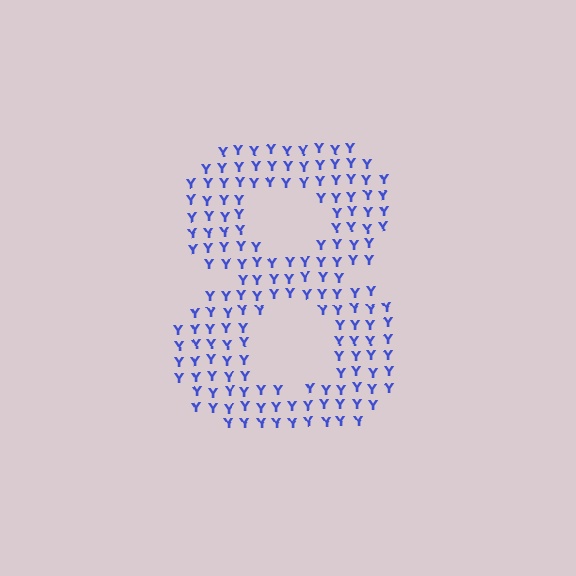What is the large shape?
The large shape is the digit 8.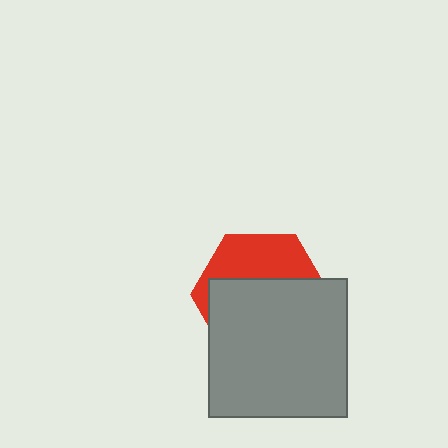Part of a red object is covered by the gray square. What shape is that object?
It is a hexagon.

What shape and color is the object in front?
The object in front is a gray square.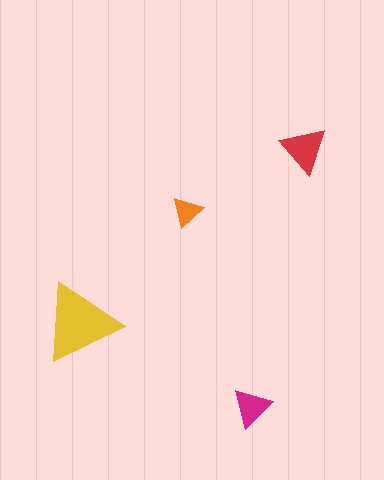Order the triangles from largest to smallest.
the yellow one, the red one, the magenta one, the orange one.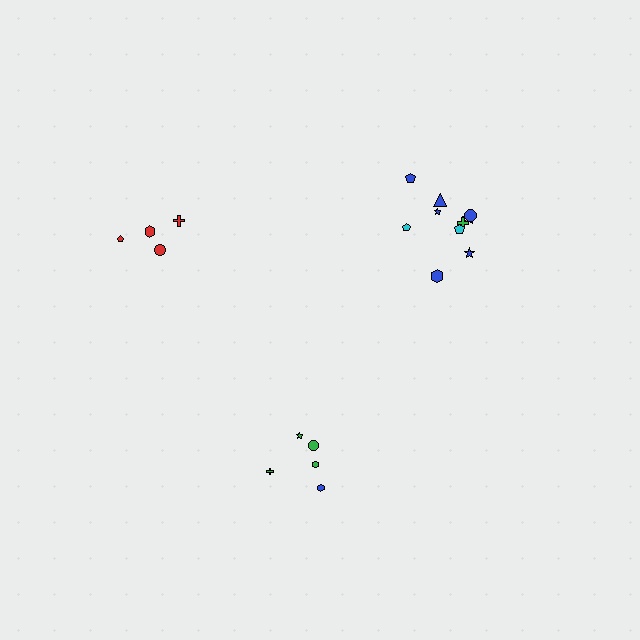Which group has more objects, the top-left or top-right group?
The top-right group.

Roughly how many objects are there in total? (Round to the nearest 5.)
Roughly 20 objects in total.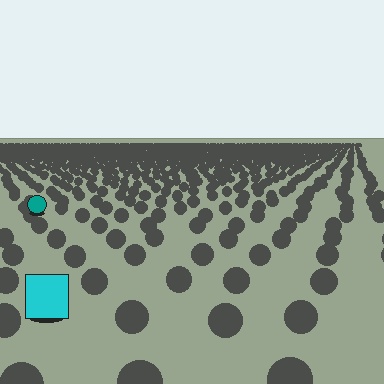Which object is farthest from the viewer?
The teal circle is farthest from the viewer. It appears smaller and the ground texture around it is denser.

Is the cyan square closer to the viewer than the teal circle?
Yes. The cyan square is closer — you can tell from the texture gradient: the ground texture is coarser near it.